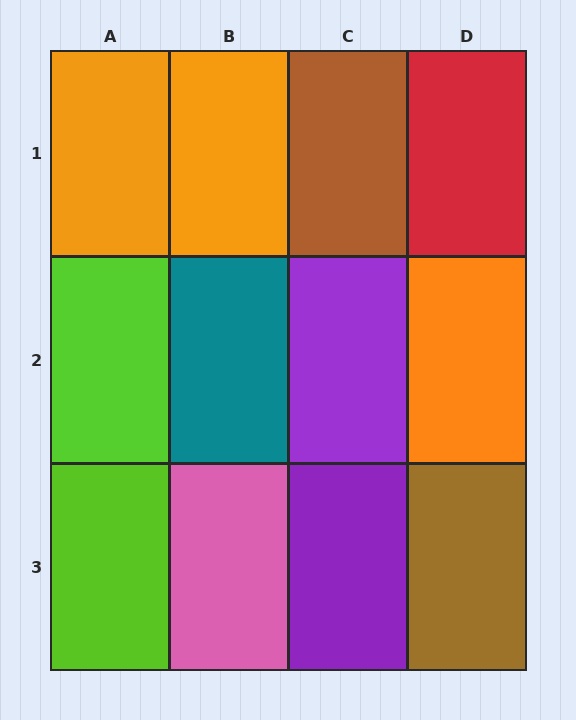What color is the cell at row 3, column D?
Brown.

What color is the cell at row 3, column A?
Lime.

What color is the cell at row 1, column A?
Orange.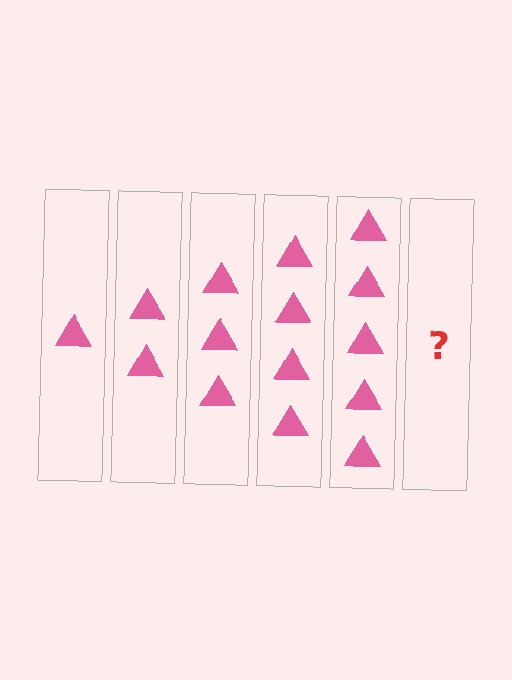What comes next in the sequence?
The next element should be 6 triangles.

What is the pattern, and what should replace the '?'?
The pattern is that each step adds one more triangle. The '?' should be 6 triangles.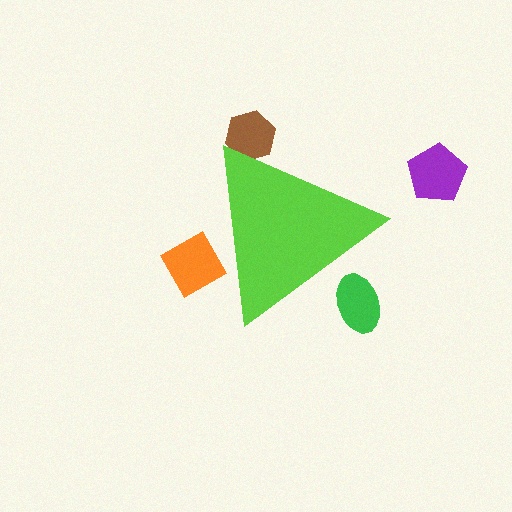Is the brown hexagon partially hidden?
Yes, the brown hexagon is partially hidden behind the lime triangle.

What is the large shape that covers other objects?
A lime triangle.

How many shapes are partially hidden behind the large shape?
3 shapes are partially hidden.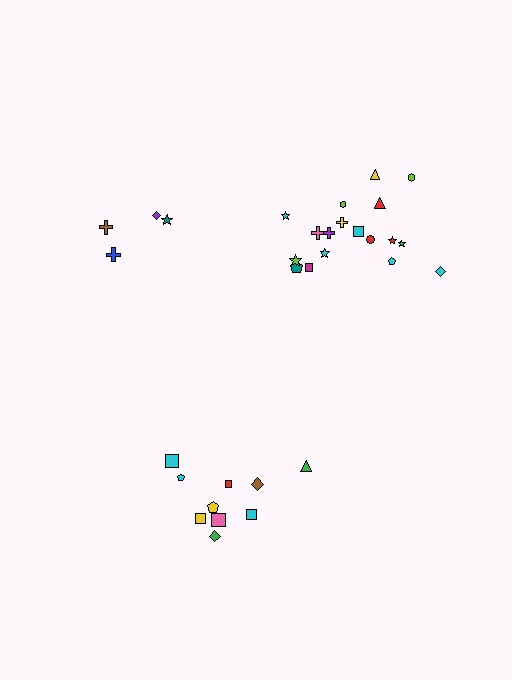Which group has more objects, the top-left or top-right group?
The top-right group.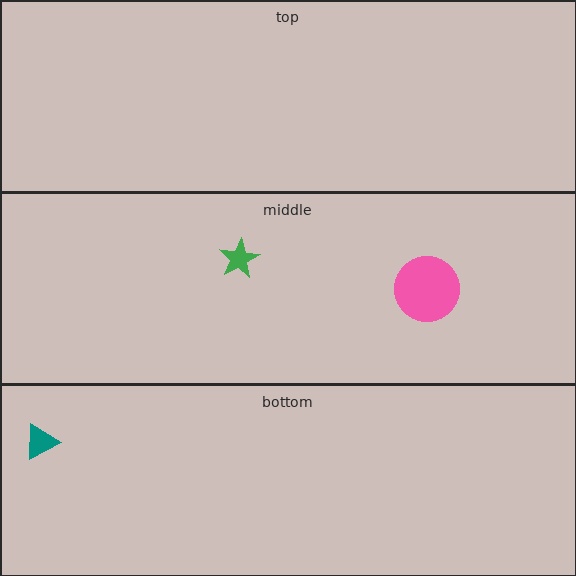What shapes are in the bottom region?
The teal triangle.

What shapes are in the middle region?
The green star, the pink circle.